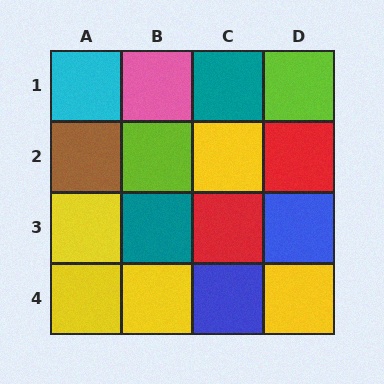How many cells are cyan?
1 cell is cyan.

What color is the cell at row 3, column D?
Blue.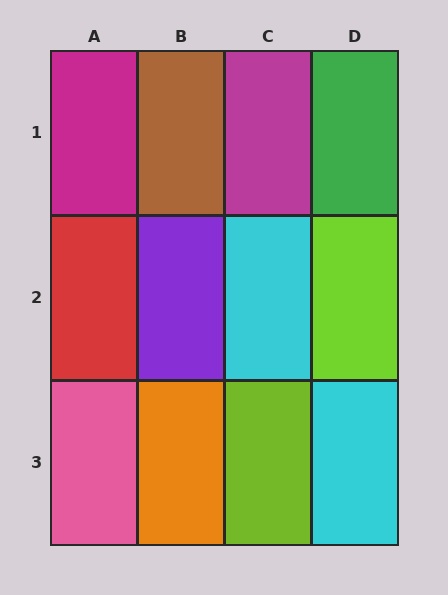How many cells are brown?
1 cell is brown.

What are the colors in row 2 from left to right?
Red, purple, cyan, lime.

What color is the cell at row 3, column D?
Cyan.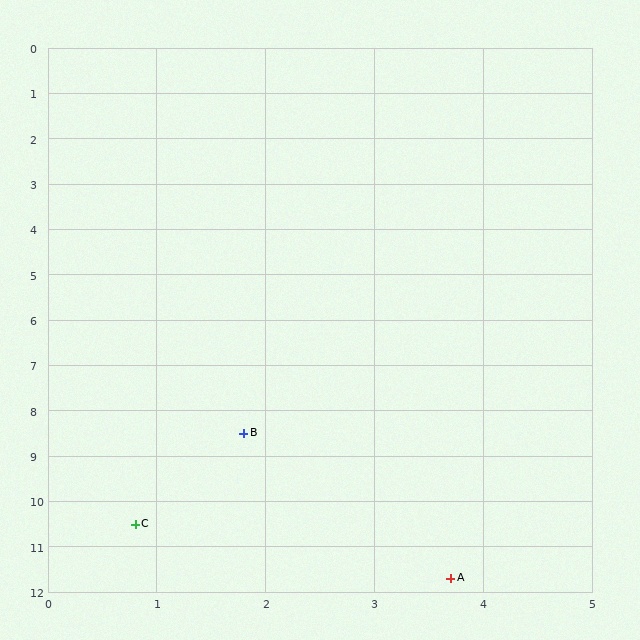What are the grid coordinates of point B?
Point B is at approximately (1.8, 8.5).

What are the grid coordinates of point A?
Point A is at approximately (3.7, 11.7).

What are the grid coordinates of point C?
Point C is at approximately (0.8, 10.5).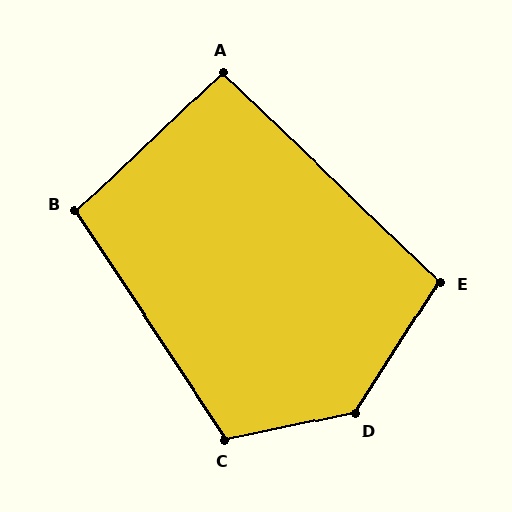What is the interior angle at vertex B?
Approximately 100 degrees (obtuse).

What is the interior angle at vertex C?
Approximately 112 degrees (obtuse).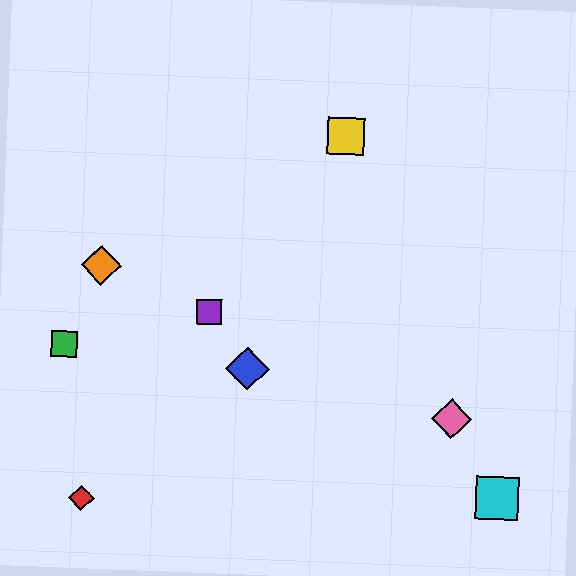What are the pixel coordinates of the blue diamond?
The blue diamond is at (247, 369).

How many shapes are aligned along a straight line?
3 shapes (the purple square, the orange diamond, the pink diamond) are aligned along a straight line.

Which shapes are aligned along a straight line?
The purple square, the orange diamond, the pink diamond are aligned along a straight line.